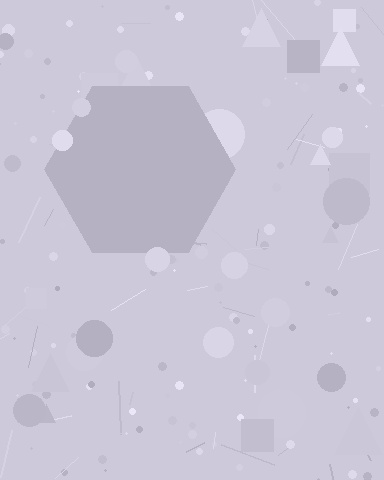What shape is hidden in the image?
A hexagon is hidden in the image.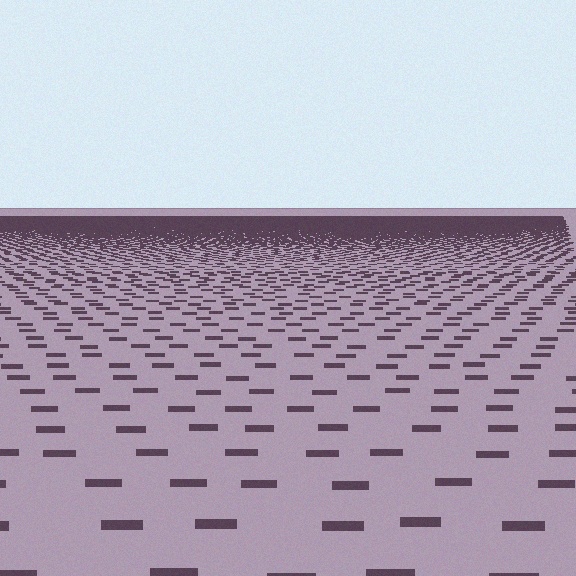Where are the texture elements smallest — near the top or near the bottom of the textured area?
Near the top.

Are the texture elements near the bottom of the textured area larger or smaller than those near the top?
Larger. Near the bottom, elements are closer to the viewer and appear at a bigger on-screen size.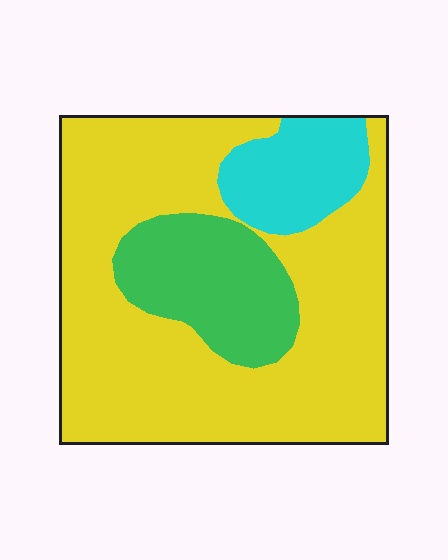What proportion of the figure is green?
Green takes up about one sixth (1/6) of the figure.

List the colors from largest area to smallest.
From largest to smallest: yellow, green, cyan.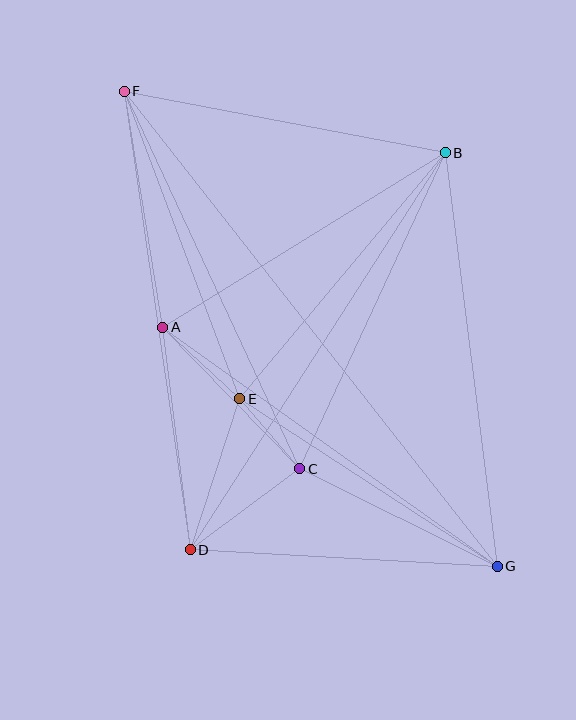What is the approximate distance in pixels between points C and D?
The distance between C and D is approximately 136 pixels.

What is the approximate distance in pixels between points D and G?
The distance between D and G is approximately 307 pixels.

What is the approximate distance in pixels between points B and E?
The distance between B and E is approximately 321 pixels.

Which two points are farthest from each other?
Points F and G are farthest from each other.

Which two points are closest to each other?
Points C and E are closest to each other.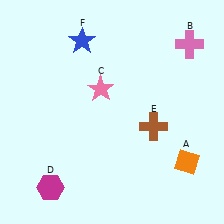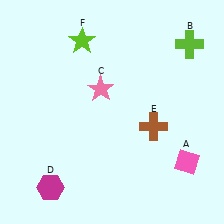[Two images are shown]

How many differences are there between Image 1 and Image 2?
There are 3 differences between the two images.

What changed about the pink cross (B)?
In Image 1, B is pink. In Image 2, it changed to lime.